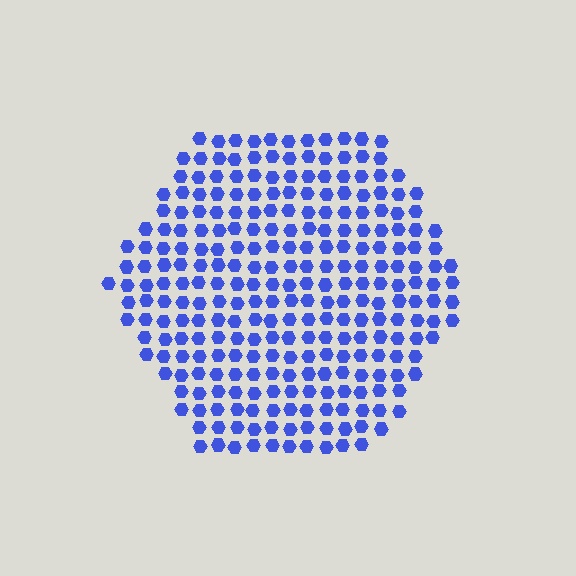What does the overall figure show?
The overall figure shows a hexagon.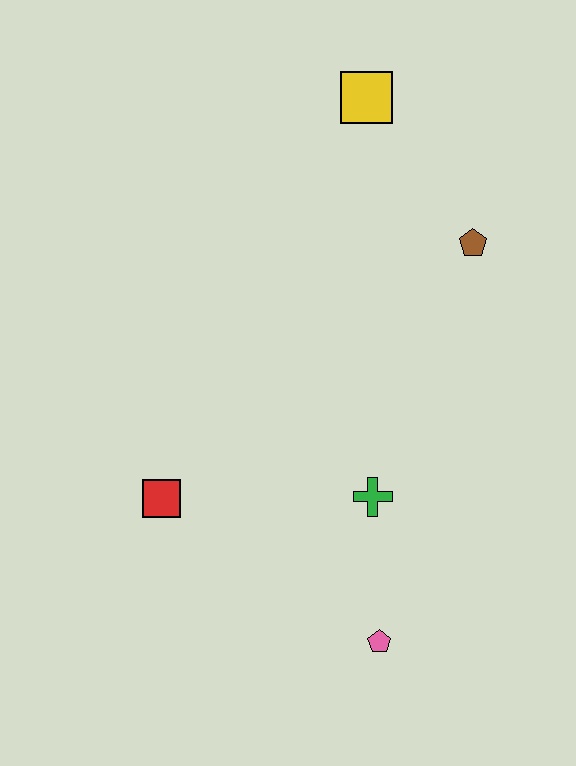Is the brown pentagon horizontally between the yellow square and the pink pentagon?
No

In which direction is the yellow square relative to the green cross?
The yellow square is above the green cross.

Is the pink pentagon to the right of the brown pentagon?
No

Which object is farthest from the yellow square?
The pink pentagon is farthest from the yellow square.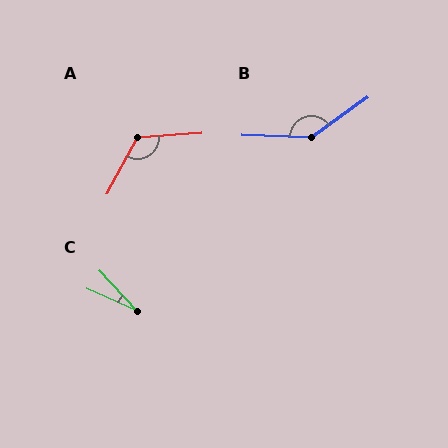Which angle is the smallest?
C, at approximately 23 degrees.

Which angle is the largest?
B, at approximately 143 degrees.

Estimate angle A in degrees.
Approximately 122 degrees.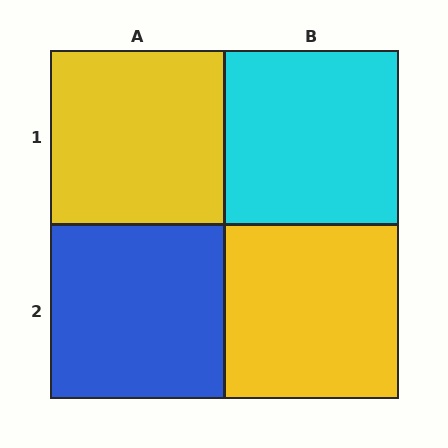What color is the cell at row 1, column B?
Cyan.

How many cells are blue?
1 cell is blue.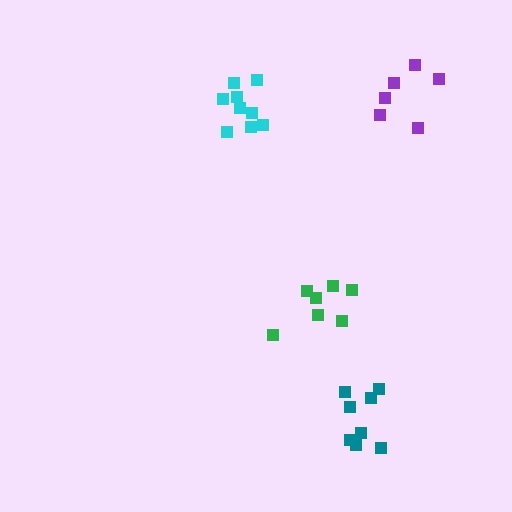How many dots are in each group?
Group 1: 6 dots, Group 2: 7 dots, Group 3: 9 dots, Group 4: 8 dots (30 total).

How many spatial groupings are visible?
There are 4 spatial groupings.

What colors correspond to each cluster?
The clusters are colored: purple, green, cyan, teal.